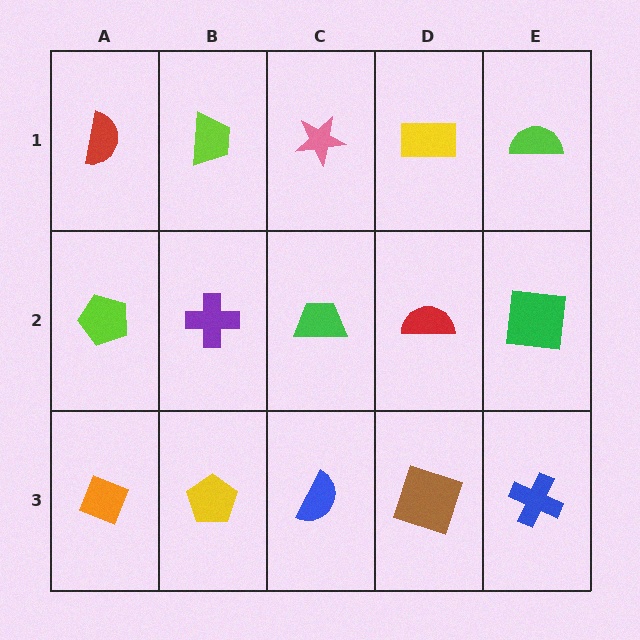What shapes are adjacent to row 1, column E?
A green square (row 2, column E), a yellow rectangle (row 1, column D).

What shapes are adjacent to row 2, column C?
A pink star (row 1, column C), a blue semicircle (row 3, column C), a purple cross (row 2, column B), a red semicircle (row 2, column D).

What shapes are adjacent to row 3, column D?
A red semicircle (row 2, column D), a blue semicircle (row 3, column C), a blue cross (row 3, column E).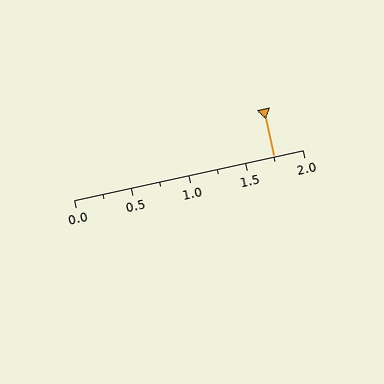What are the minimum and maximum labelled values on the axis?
The axis runs from 0.0 to 2.0.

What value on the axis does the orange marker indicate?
The marker indicates approximately 1.75.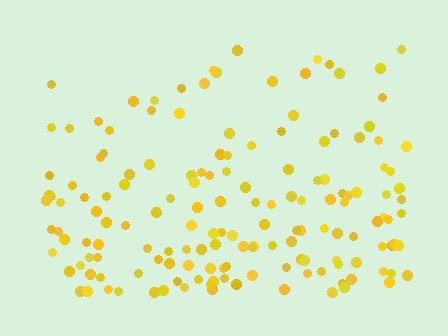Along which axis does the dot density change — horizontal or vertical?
Vertical.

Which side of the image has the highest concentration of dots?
The bottom.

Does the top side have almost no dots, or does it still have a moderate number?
Still a moderate number, just noticeably fewer than the bottom.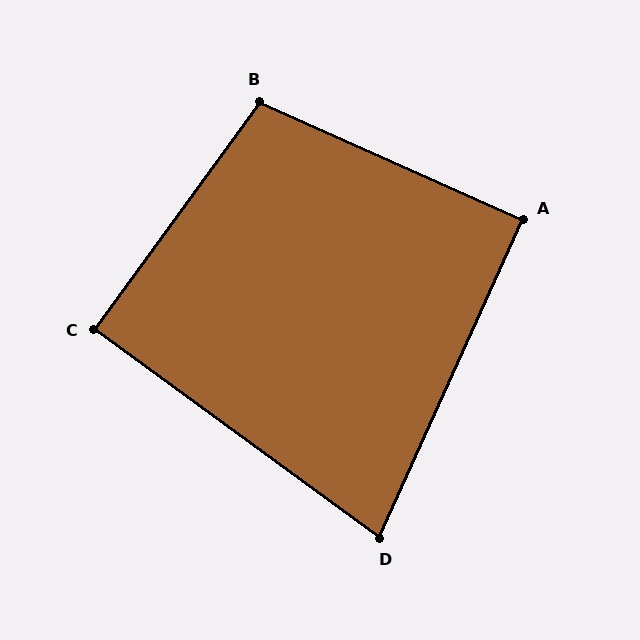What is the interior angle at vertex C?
Approximately 90 degrees (approximately right).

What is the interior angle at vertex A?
Approximately 90 degrees (approximately right).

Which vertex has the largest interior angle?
B, at approximately 102 degrees.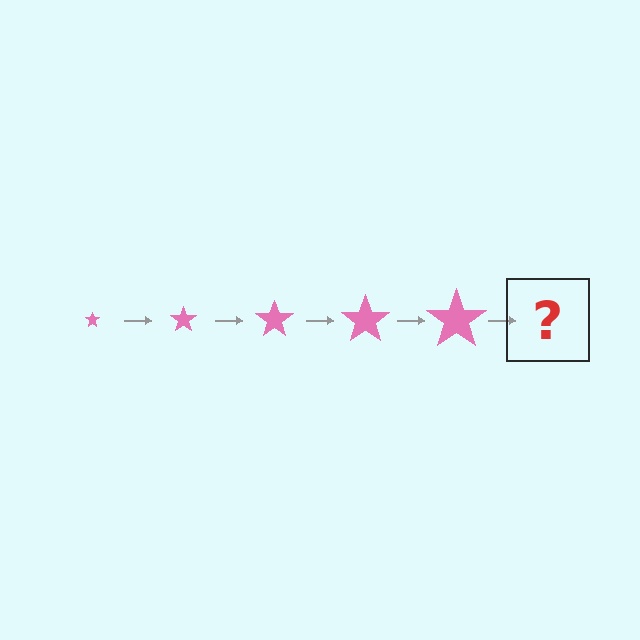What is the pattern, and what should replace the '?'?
The pattern is that the star gets progressively larger each step. The '?' should be a pink star, larger than the previous one.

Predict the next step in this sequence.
The next step is a pink star, larger than the previous one.